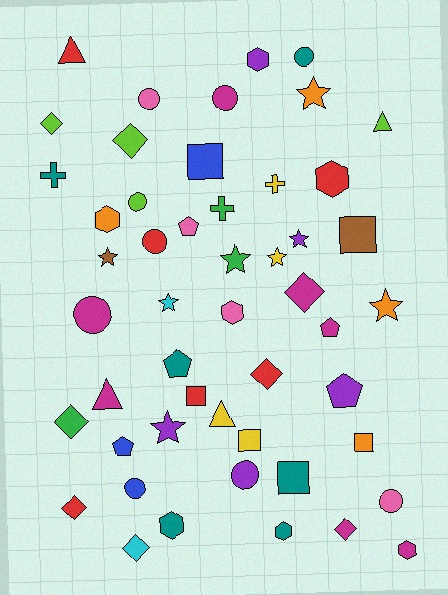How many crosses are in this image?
There are 3 crosses.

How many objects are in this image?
There are 50 objects.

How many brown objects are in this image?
There are 2 brown objects.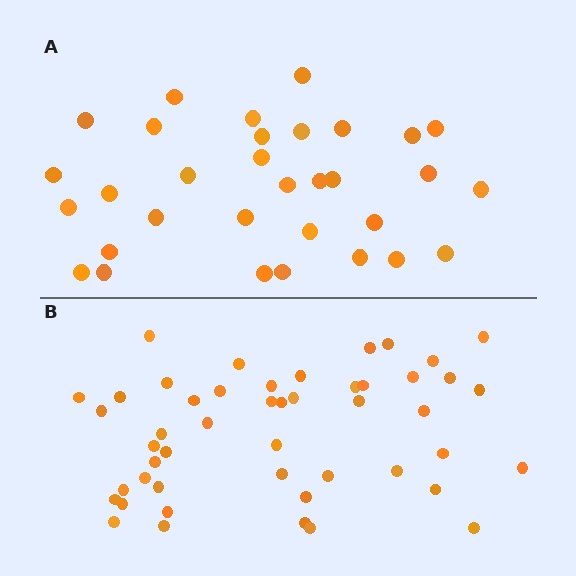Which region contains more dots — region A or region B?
Region B (the bottom region) has more dots.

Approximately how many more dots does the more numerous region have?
Region B has approximately 15 more dots than region A.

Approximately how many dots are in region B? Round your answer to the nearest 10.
About 50 dots. (The exact count is 48, which rounds to 50.)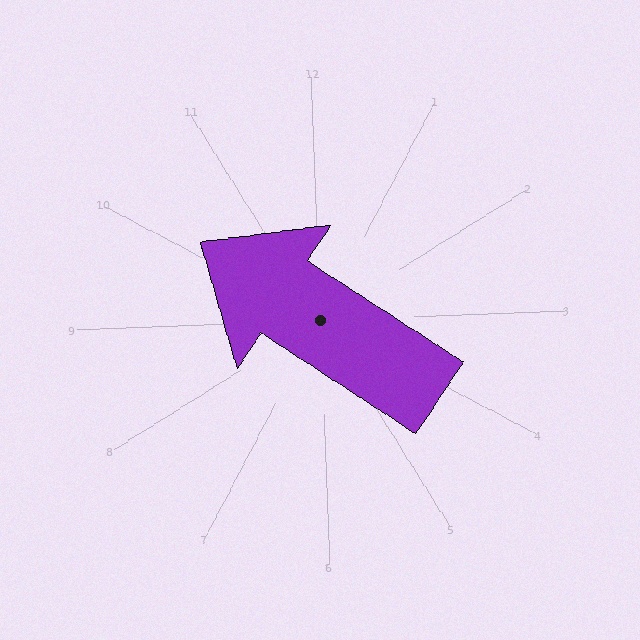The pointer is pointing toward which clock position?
Roughly 10 o'clock.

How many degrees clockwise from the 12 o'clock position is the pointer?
Approximately 305 degrees.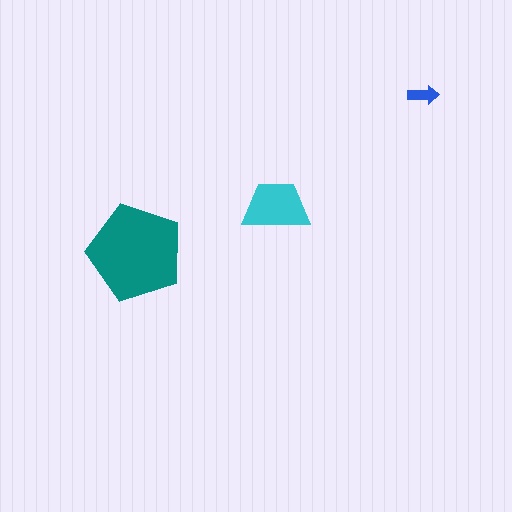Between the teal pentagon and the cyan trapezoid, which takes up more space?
The teal pentagon.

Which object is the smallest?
The blue arrow.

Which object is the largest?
The teal pentagon.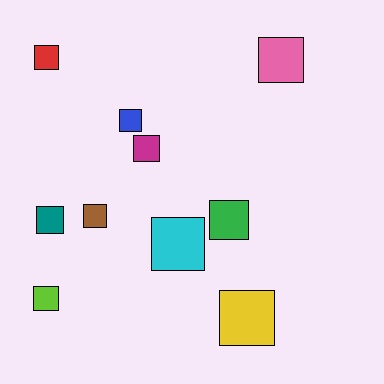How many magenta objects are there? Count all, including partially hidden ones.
There is 1 magenta object.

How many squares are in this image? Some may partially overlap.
There are 10 squares.